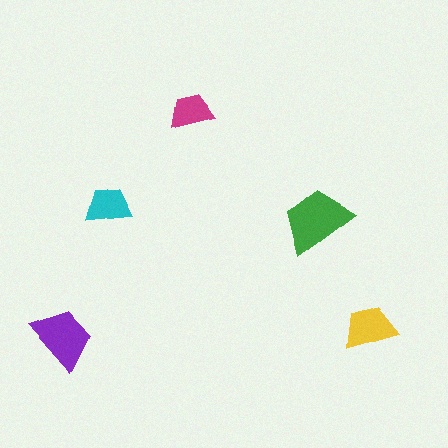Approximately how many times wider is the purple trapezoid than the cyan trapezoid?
About 1.5 times wider.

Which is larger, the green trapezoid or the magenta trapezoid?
The green one.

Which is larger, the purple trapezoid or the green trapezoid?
The green one.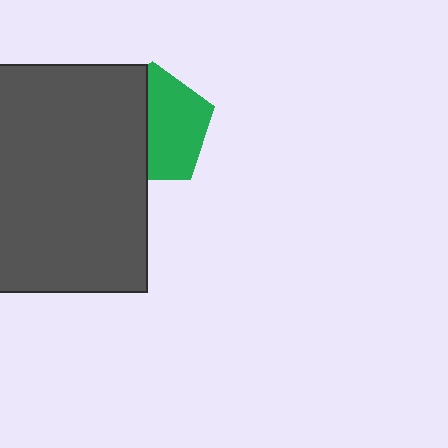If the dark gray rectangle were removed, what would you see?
You would see the complete green pentagon.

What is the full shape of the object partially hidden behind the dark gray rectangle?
The partially hidden object is a green pentagon.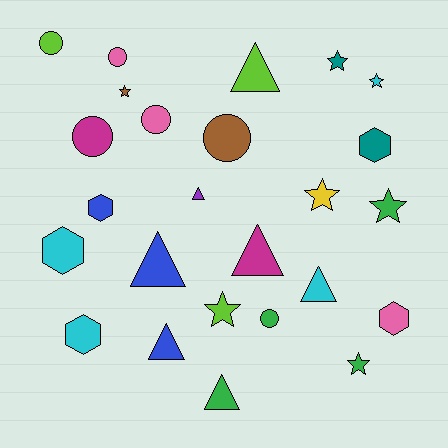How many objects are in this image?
There are 25 objects.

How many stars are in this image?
There are 7 stars.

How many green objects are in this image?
There are 4 green objects.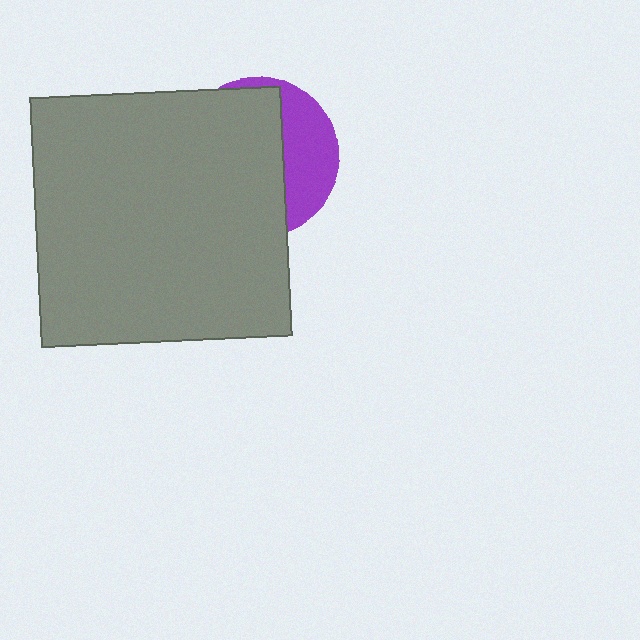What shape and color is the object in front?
The object in front is a gray square.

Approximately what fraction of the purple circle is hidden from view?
Roughly 67% of the purple circle is hidden behind the gray square.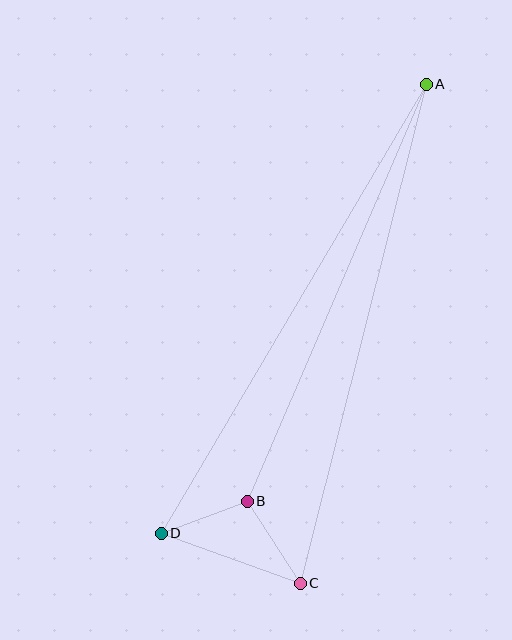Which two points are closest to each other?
Points B and D are closest to each other.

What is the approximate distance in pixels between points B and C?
The distance between B and C is approximately 98 pixels.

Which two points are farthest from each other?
Points A and D are farthest from each other.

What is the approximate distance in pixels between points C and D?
The distance between C and D is approximately 148 pixels.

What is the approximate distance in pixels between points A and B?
The distance between A and B is approximately 454 pixels.